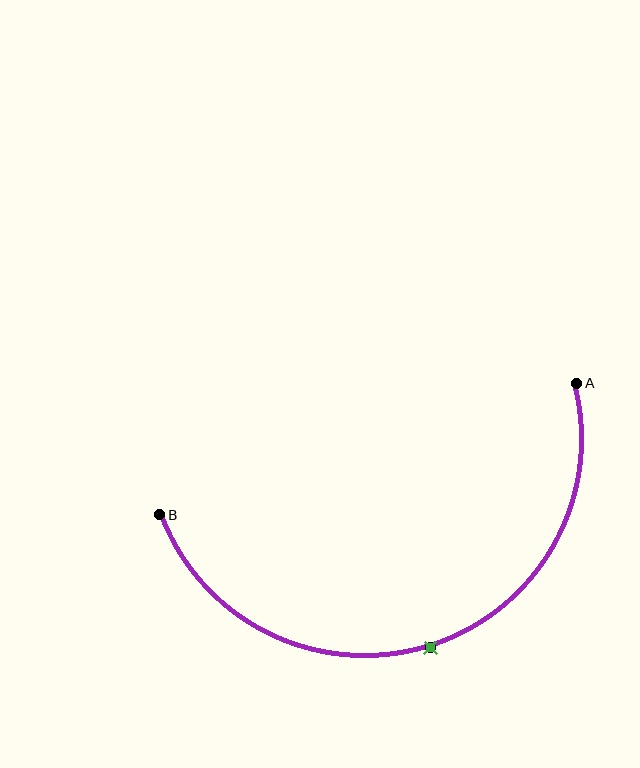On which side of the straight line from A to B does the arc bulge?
The arc bulges below the straight line connecting A and B.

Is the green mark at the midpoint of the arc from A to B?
Yes. The green mark lies on the arc at equal arc-length from both A and B — it is the arc midpoint.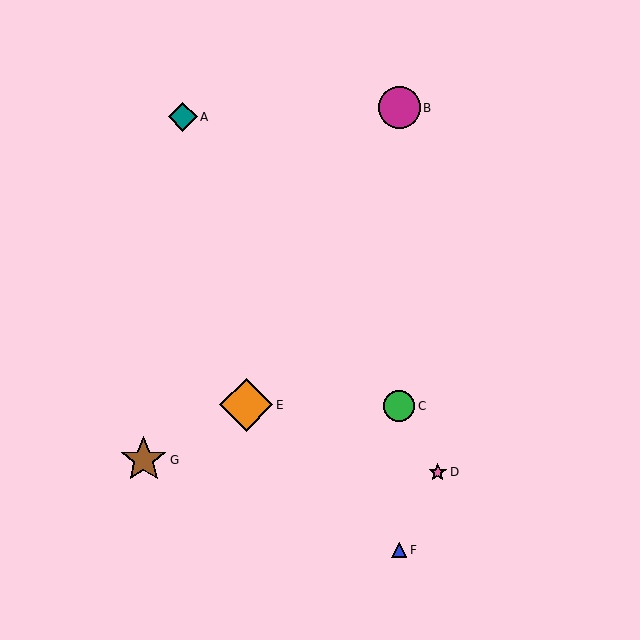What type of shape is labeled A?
Shape A is a teal diamond.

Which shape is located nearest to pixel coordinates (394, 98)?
The magenta circle (labeled B) at (400, 108) is nearest to that location.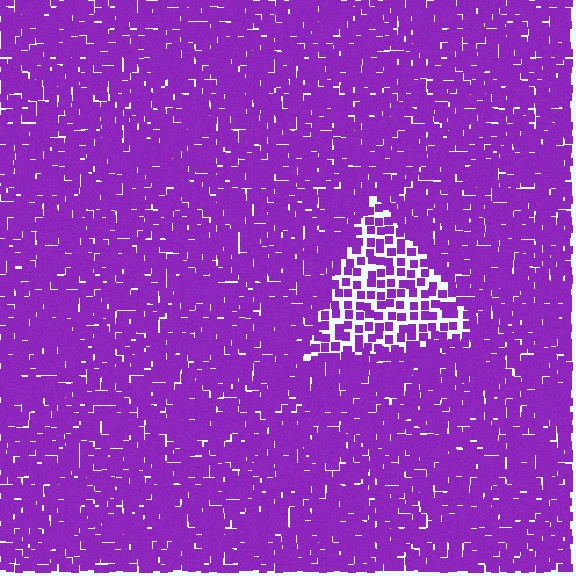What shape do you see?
I see a triangle.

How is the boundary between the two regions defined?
The boundary is defined by a change in element density (approximately 2.2x ratio). All elements are the same color, size, and shape.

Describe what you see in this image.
The image contains small purple elements arranged at two different densities. A triangle-shaped region is visible where the elements are less densely packed than the surrounding area.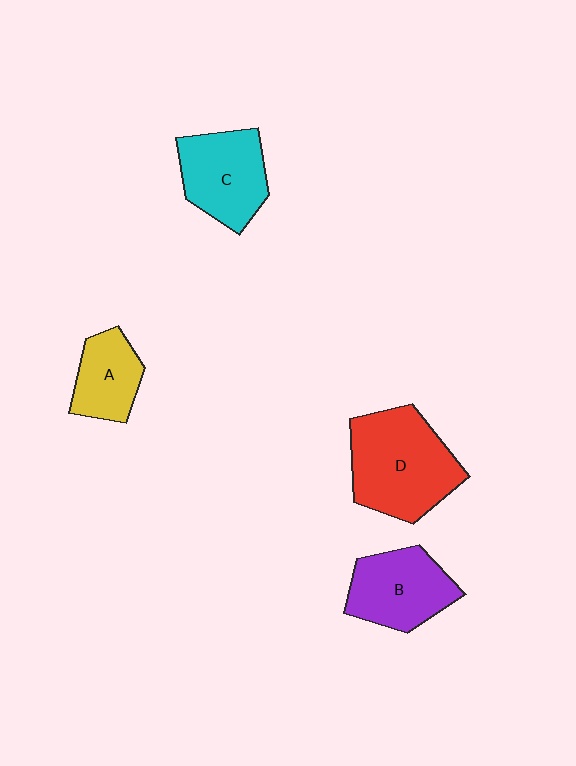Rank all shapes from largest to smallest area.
From largest to smallest: D (red), C (cyan), B (purple), A (yellow).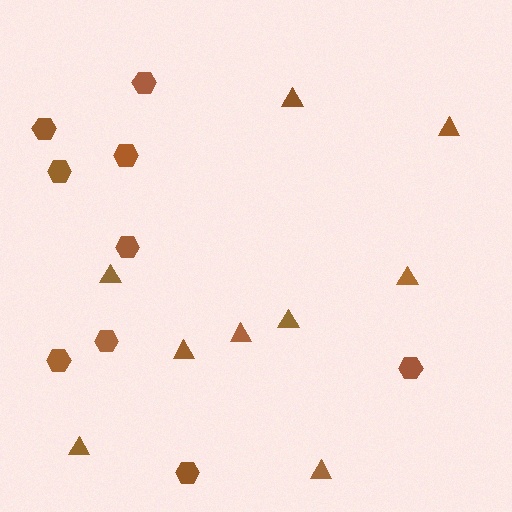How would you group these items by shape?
There are 2 groups: one group of hexagons (9) and one group of triangles (9).